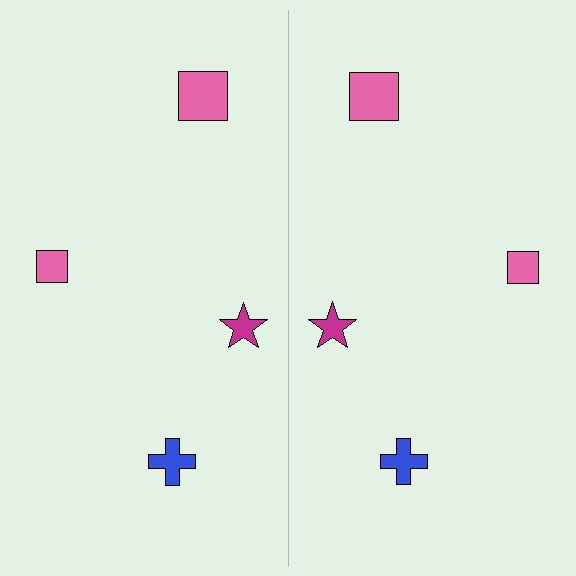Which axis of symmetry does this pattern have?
The pattern has a vertical axis of symmetry running through the center of the image.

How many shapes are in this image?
There are 8 shapes in this image.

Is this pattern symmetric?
Yes, this pattern has bilateral (reflection) symmetry.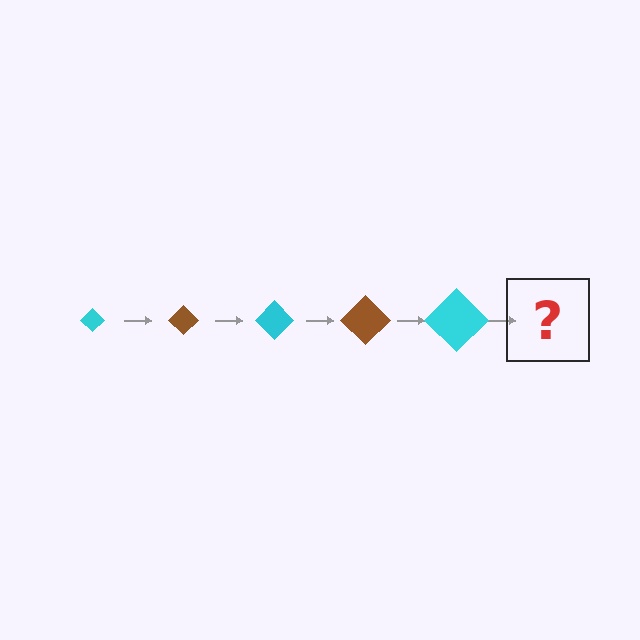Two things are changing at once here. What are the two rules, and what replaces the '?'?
The two rules are that the diamond grows larger each step and the color cycles through cyan and brown. The '?' should be a brown diamond, larger than the previous one.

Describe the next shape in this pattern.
It should be a brown diamond, larger than the previous one.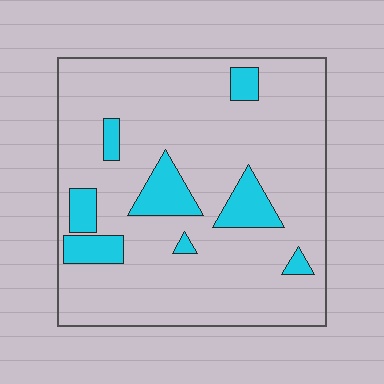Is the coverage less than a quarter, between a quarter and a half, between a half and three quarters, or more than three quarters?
Less than a quarter.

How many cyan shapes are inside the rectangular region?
8.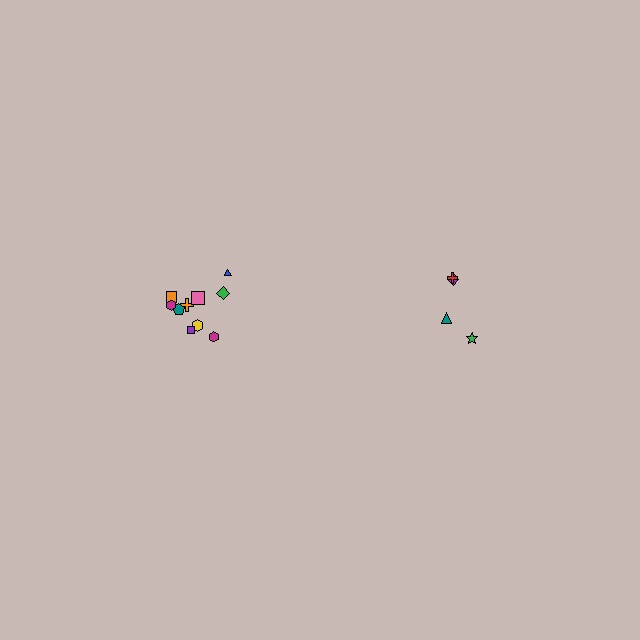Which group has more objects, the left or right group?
The left group.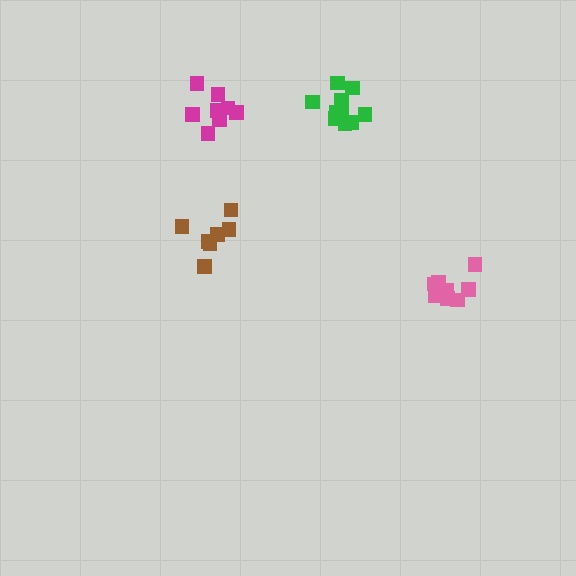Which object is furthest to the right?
The pink cluster is rightmost.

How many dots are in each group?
Group 1: 9 dots, Group 2: 8 dots, Group 3: 7 dots, Group 4: 10 dots (34 total).